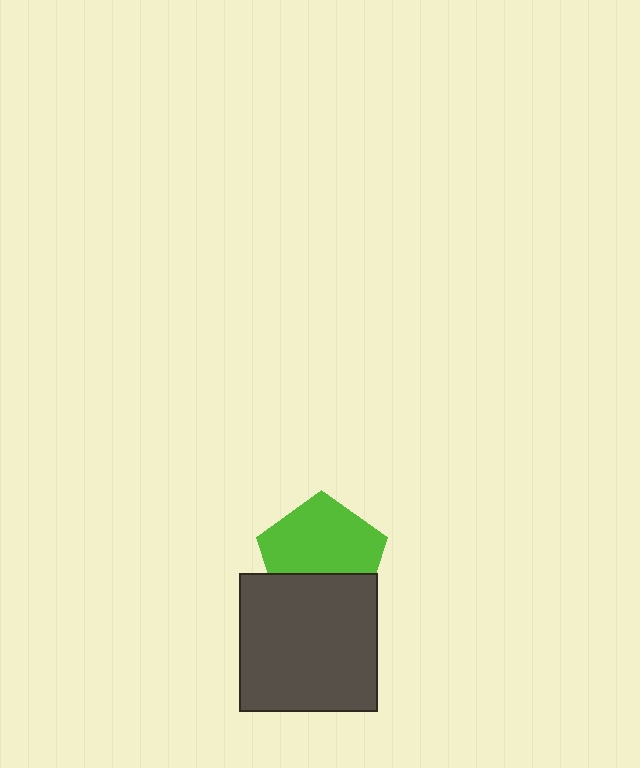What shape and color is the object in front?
The object in front is a dark gray square.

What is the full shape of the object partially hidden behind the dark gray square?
The partially hidden object is a lime pentagon.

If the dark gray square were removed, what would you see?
You would see the complete lime pentagon.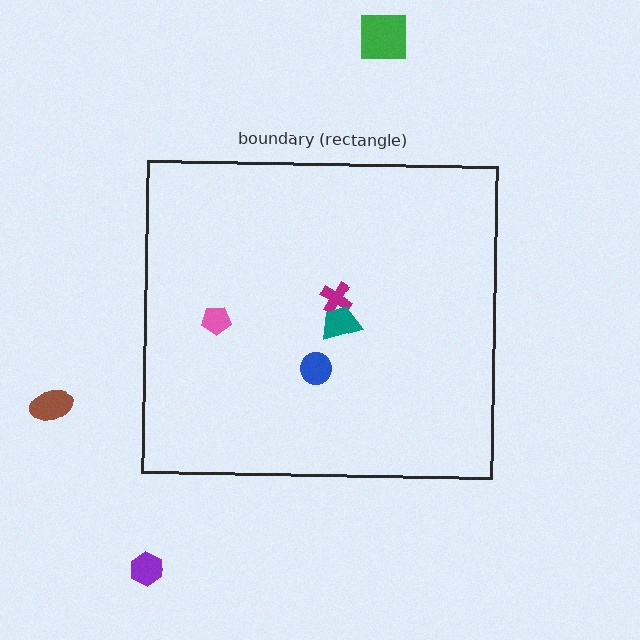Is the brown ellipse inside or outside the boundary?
Outside.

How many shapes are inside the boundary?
4 inside, 3 outside.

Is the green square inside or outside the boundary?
Outside.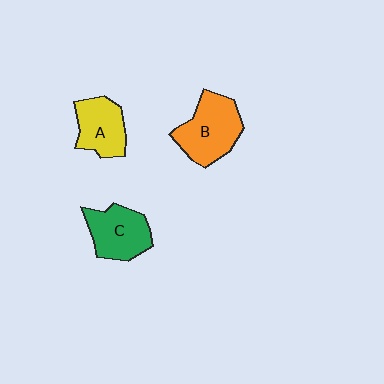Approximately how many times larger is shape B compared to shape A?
Approximately 1.3 times.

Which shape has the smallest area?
Shape A (yellow).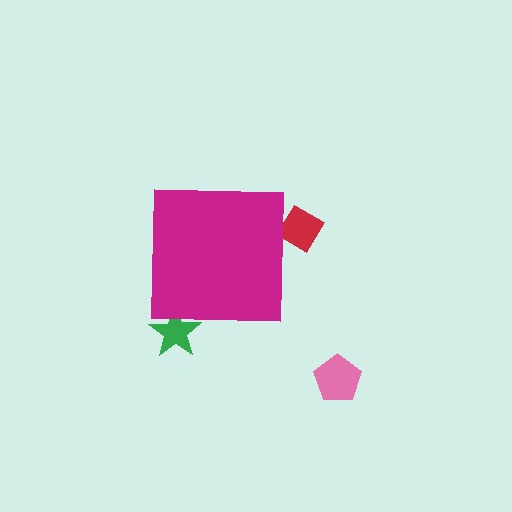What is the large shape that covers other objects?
A magenta square.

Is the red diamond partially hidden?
Yes, the red diamond is partially hidden behind the magenta square.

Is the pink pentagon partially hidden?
No, the pink pentagon is fully visible.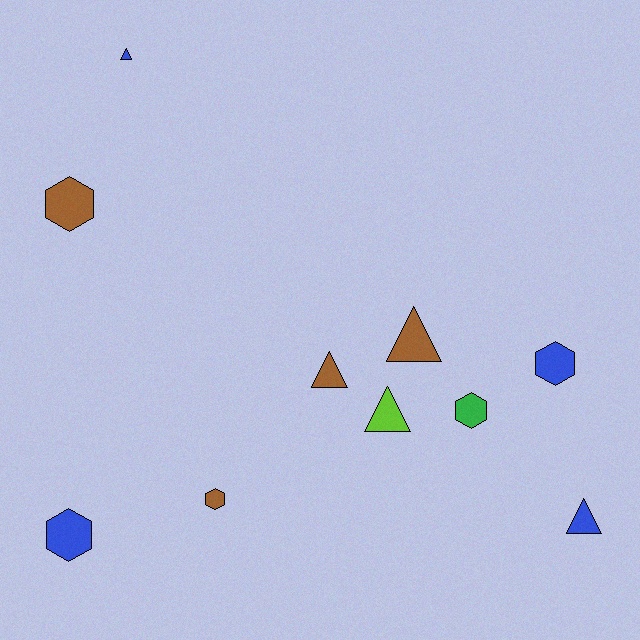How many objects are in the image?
There are 10 objects.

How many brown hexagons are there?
There are 2 brown hexagons.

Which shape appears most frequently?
Triangle, with 5 objects.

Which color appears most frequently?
Blue, with 4 objects.